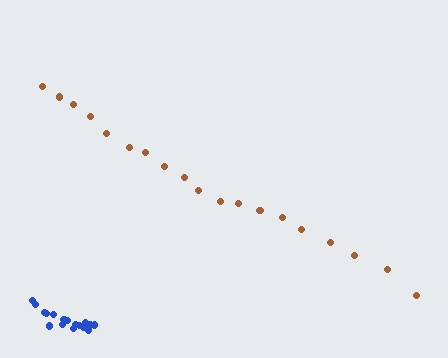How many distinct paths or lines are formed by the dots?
There are 2 distinct paths.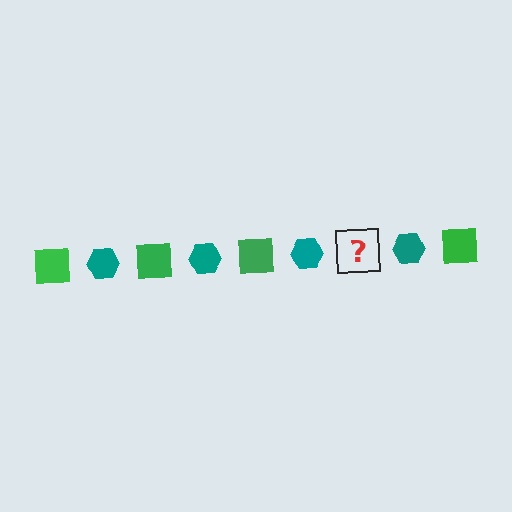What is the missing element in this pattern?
The missing element is a green square.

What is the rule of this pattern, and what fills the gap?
The rule is that the pattern alternates between green square and teal hexagon. The gap should be filled with a green square.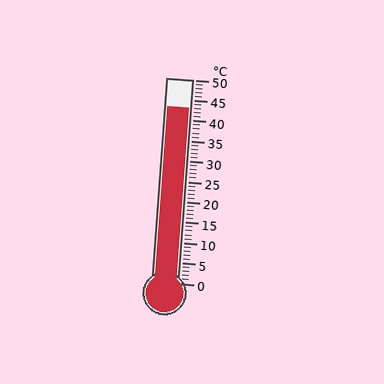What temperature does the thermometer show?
The thermometer shows approximately 43°C.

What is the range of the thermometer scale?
The thermometer scale ranges from 0°C to 50°C.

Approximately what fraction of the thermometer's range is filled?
The thermometer is filled to approximately 85% of its range.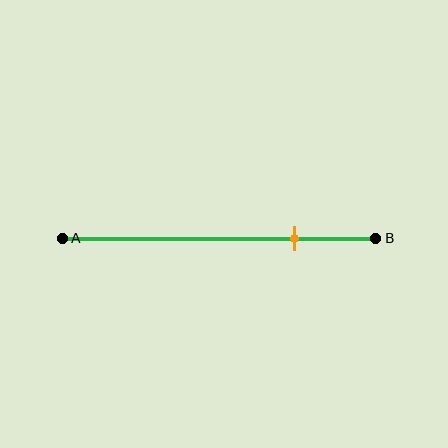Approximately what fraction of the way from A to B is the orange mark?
The orange mark is approximately 75% of the way from A to B.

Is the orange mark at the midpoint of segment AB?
No, the mark is at about 75% from A, not at the 50% midpoint.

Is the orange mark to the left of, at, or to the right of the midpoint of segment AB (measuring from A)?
The orange mark is to the right of the midpoint of segment AB.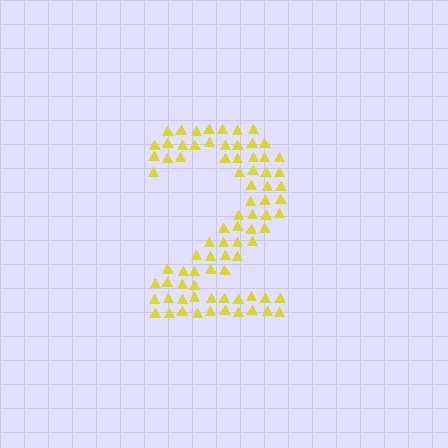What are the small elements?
The small elements are triangles.